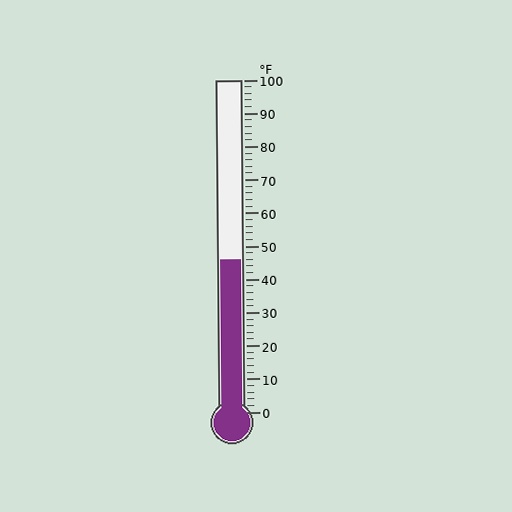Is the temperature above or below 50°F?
The temperature is below 50°F.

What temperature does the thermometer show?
The thermometer shows approximately 46°F.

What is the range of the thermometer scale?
The thermometer scale ranges from 0°F to 100°F.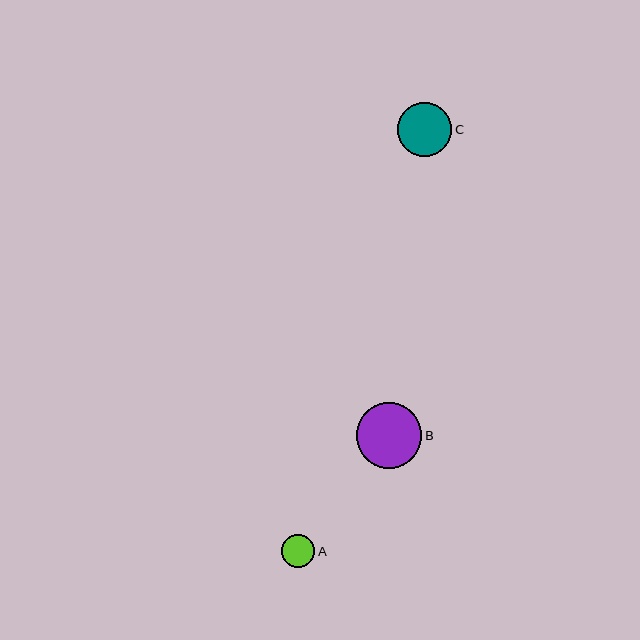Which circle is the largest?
Circle B is the largest with a size of approximately 66 pixels.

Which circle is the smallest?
Circle A is the smallest with a size of approximately 33 pixels.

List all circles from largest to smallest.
From largest to smallest: B, C, A.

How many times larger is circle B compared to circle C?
Circle B is approximately 1.2 times the size of circle C.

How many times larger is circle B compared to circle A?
Circle B is approximately 2.0 times the size of circle A.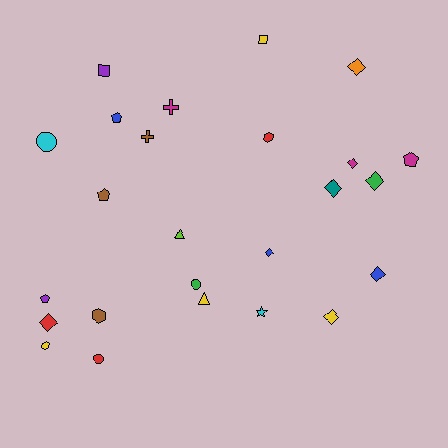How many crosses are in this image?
There are 2 crosses.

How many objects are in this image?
There are 25 objects.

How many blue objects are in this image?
There are 3 blue objects.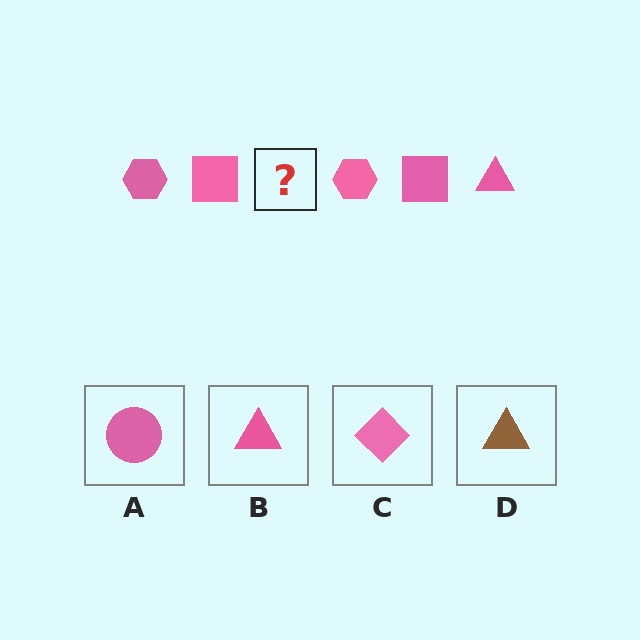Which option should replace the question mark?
Option B.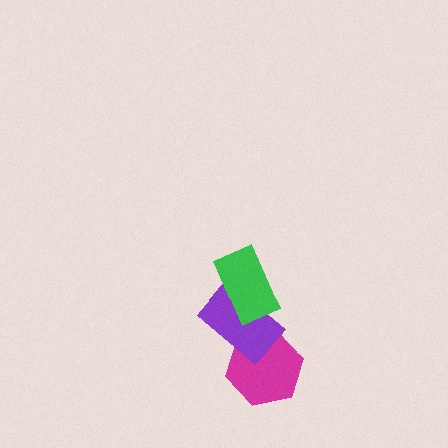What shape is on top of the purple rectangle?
The green rectangle is on top of the purple rectangle.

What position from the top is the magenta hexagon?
The magenta hexagon is 3rd from the top.